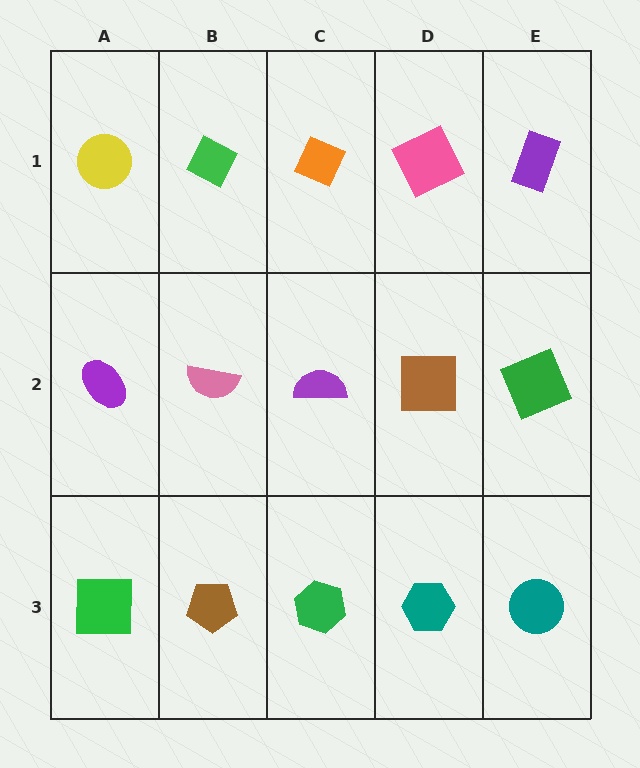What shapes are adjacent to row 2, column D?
A pink square (row 1, column D), a teal hexagon (row 3, column D), a purple semicircle (row 2, column C), a green square (row 2, column E).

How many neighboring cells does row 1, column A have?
2.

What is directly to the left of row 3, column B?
A green square.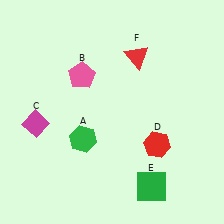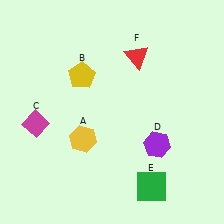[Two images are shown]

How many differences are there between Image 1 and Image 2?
There are 3 differences between the two images.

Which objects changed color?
A changed from green to yellow. B changed from pink to yellow. D changed from red to purple.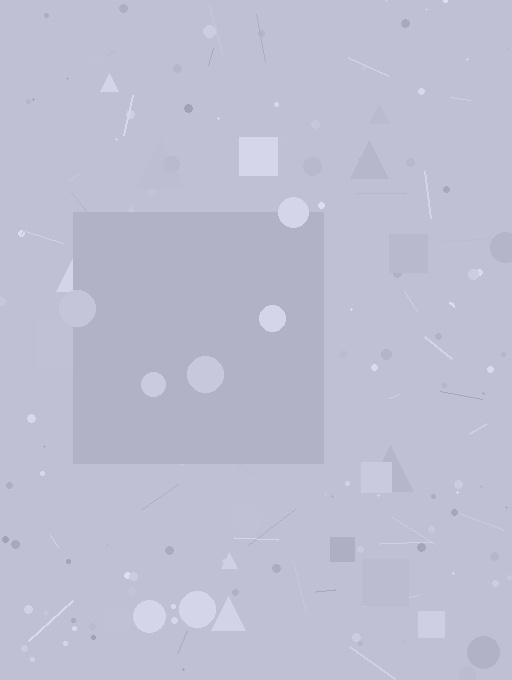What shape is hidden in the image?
A square is hidden in the image.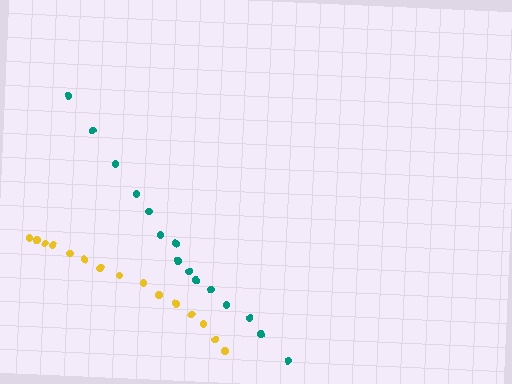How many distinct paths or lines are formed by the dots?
There are 2 distinct paths.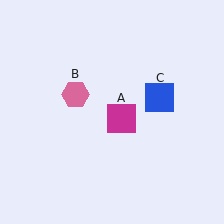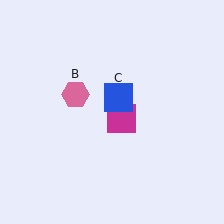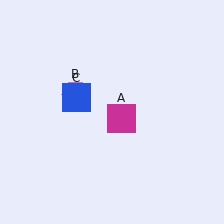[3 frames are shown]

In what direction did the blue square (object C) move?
The blue square (object C) moved left.